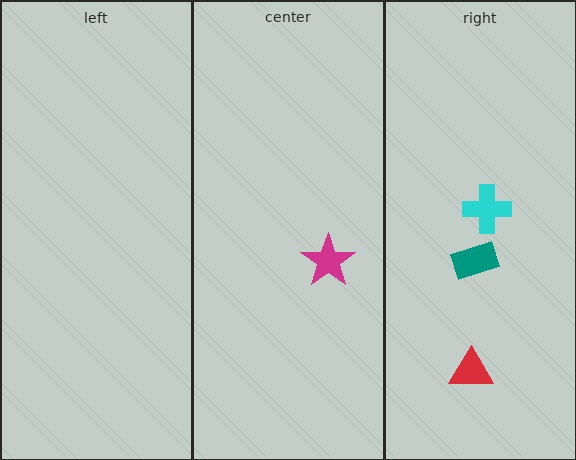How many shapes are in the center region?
1.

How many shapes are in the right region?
3.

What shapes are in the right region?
The red triangle, the teal rectangle, the cyan cross.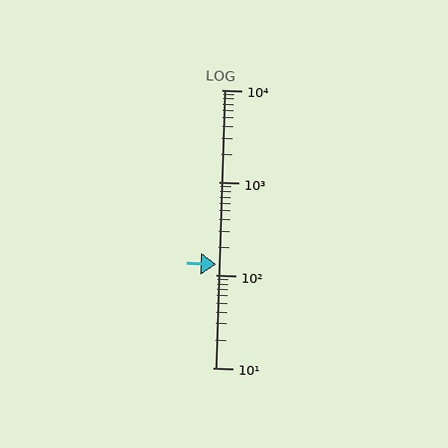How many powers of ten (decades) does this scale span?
The scale spans 3 decades, from 10 to 10000.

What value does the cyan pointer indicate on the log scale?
The pointer indicates approximately 130.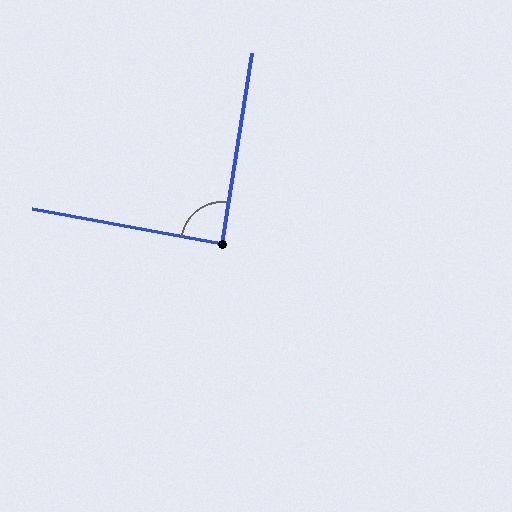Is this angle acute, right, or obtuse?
It is approximately a right angle.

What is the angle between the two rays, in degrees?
Approximately 89 degrees.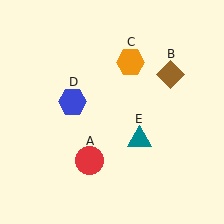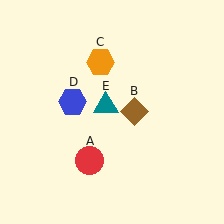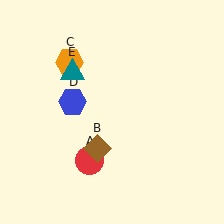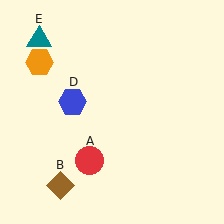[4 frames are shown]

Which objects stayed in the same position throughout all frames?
Red circle (object A) and blue hexagon (object D) remained stationary.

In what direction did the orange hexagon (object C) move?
The orange hexagon (object C) moved left.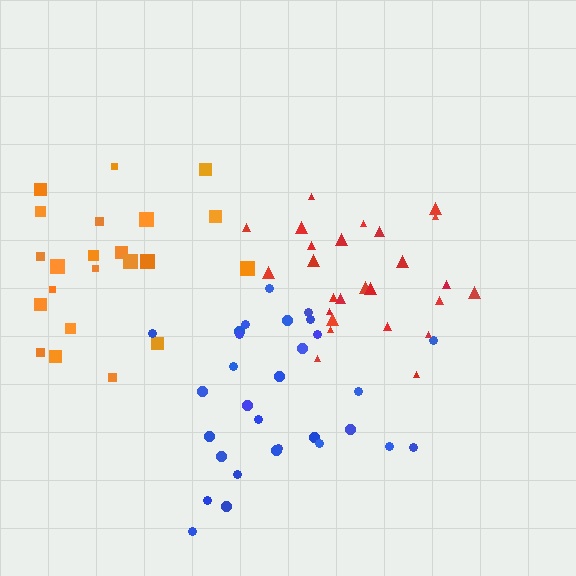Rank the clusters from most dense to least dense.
red, blue, orange.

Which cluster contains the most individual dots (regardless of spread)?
Blue (30).